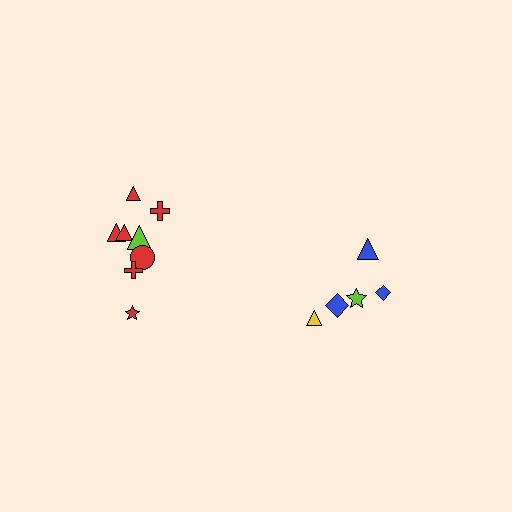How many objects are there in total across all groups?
There are 13 objects.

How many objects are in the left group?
There are 8 objects.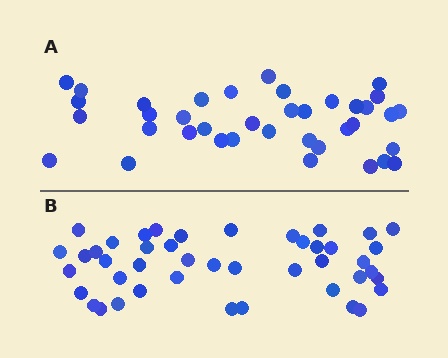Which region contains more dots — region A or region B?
Region B (the bottom region) has more dots.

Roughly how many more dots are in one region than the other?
Region B has about 6 more dots than region A.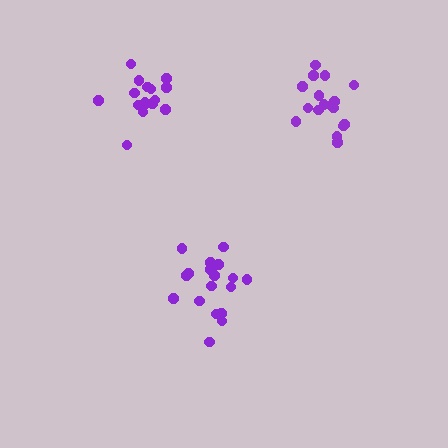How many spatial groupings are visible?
There are 3 spatial groupings.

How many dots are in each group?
Group 1: 16 dots, Group 2: 18 dots, Group 3: 17 dots (51 total).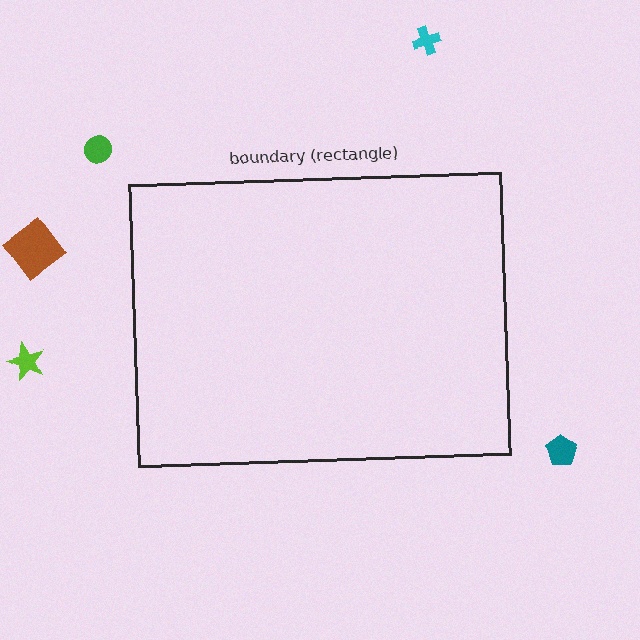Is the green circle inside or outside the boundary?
Outside.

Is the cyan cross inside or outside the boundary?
Outside.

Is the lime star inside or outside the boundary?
Outside.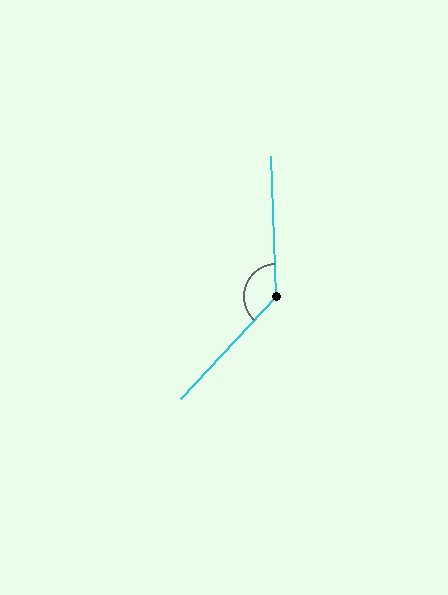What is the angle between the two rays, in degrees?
Approximately 134 degrees.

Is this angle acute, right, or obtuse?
It is obtuse.